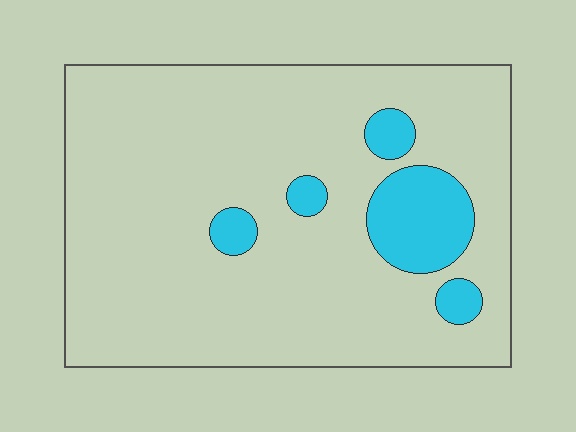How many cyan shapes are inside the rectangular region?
5.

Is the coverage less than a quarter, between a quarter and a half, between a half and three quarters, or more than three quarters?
Less than a quarter.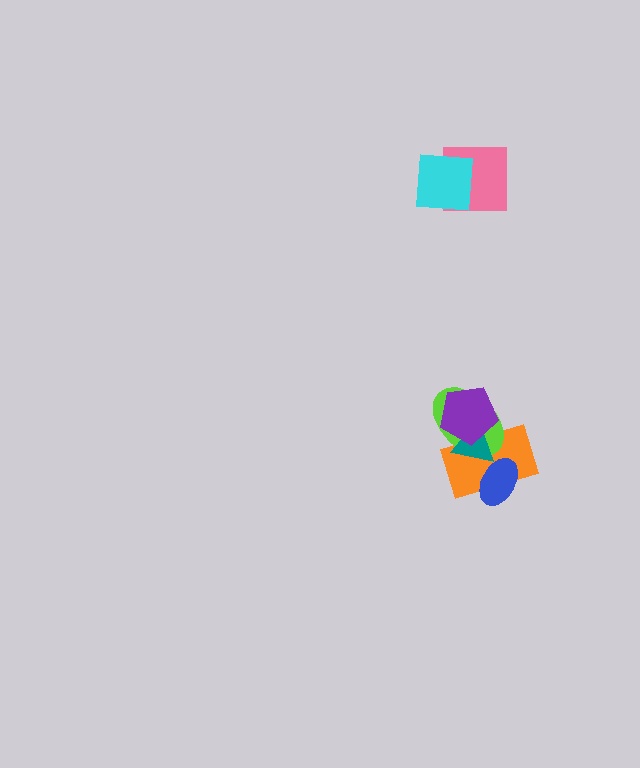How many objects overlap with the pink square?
1 object overlaps with the pink square.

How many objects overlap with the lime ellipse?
3 objects overlap with the lime ellipse.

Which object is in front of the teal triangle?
The purple pentagon is in front of the teal triangle.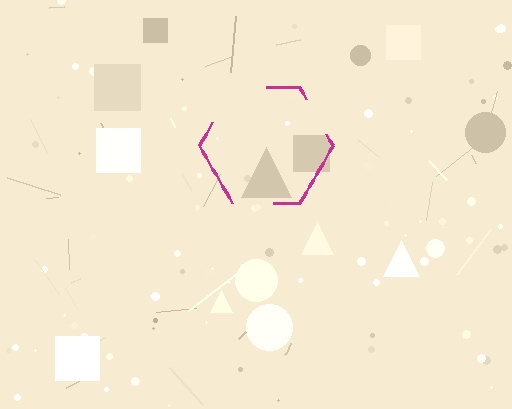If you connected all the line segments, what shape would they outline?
They would outline a hexagon.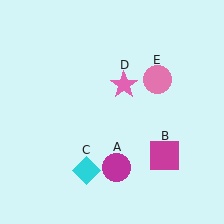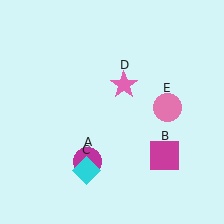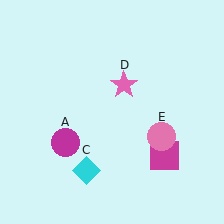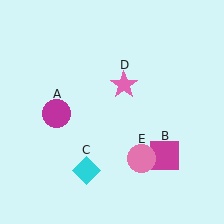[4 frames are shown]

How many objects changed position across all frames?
2 objects changed position: magenta circle (object A), pink circle (object E).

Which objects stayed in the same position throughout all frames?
Magenta square (object B) and cyan diamond (object C) and pink star (object D) remained stationary.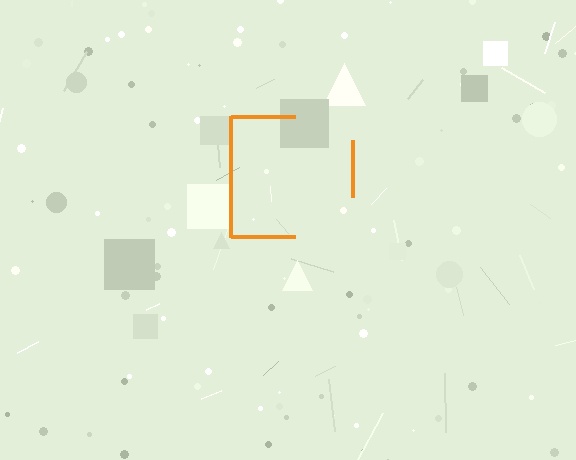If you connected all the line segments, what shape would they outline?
They would outline a square.